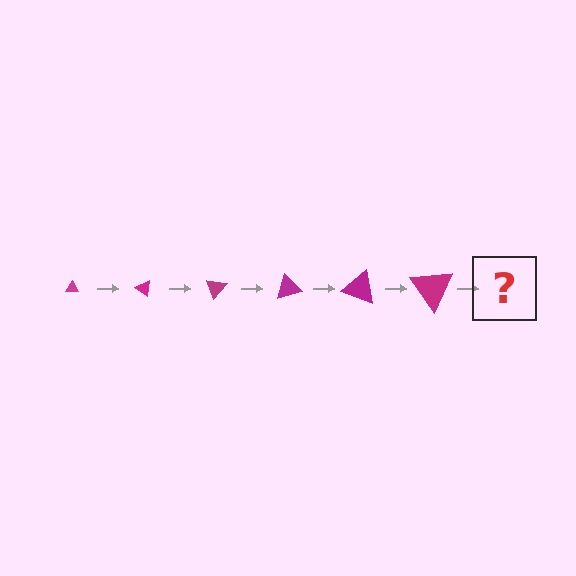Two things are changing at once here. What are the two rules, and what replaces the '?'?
The two rules are that the triangle grows larger each step and it rotates 35 degrees each step. The '?' should be a triangle, larger than the previous one and rotated 210 degrees from the start.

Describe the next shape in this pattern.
It should be a triangle, larger than the previous one and rotated 210 degrees from the start.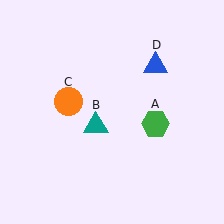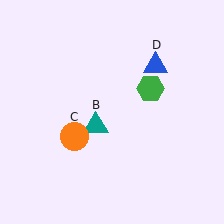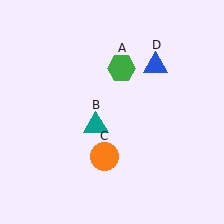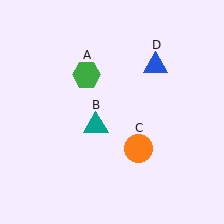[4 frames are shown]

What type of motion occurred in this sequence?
The green hexagon (object A), orange circle (object C) rotated counterclockwise around the center of the scene.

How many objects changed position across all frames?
2 objects changed position: green hexagon (object A), orange circle (object C).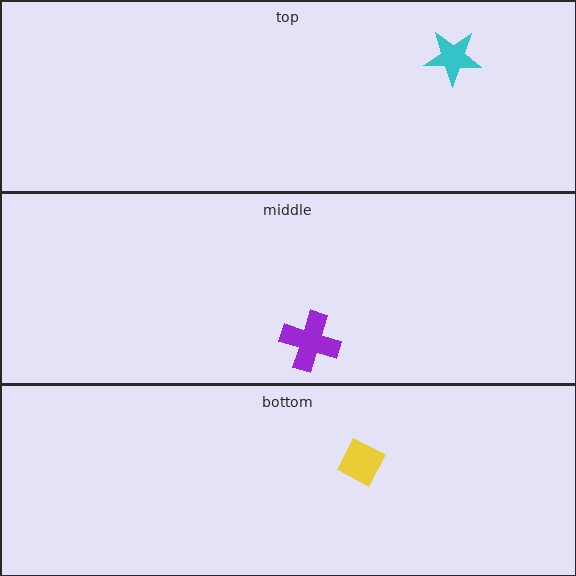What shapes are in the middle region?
The purple cross.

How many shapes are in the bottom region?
1.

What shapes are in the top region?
The cyan star.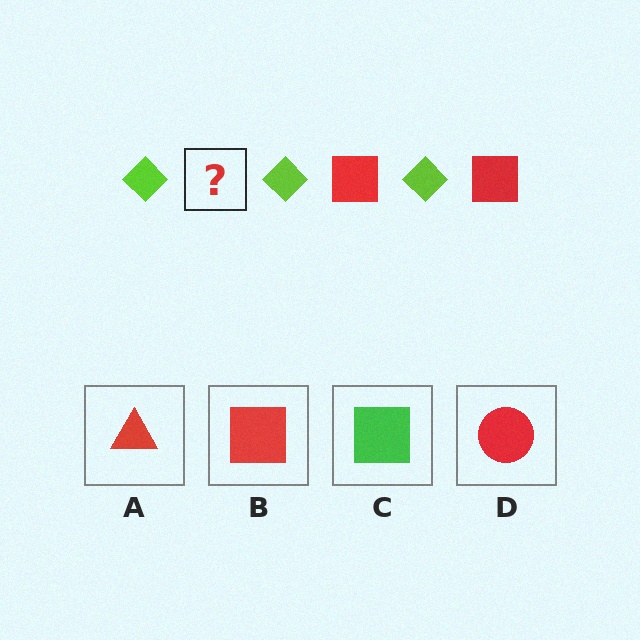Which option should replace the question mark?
Option B.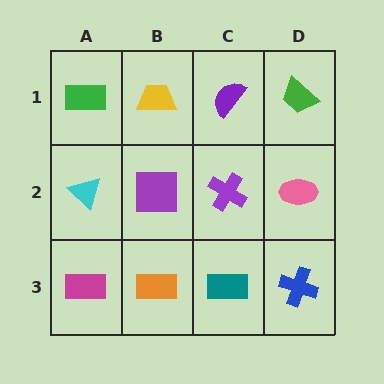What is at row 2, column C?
A purple cross.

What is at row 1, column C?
A purple semicircle.